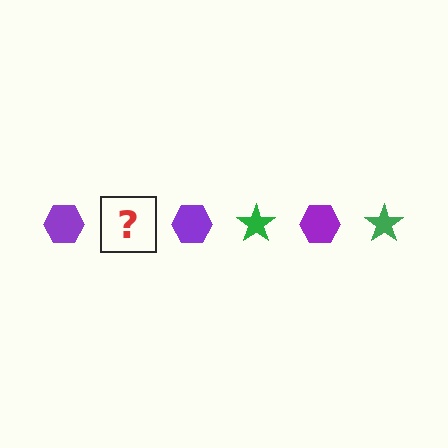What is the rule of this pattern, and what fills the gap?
The rule is that the pattern alternates between purple hexagon and green star. The gap should be filled with a green star.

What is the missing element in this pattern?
The missing element is a green star.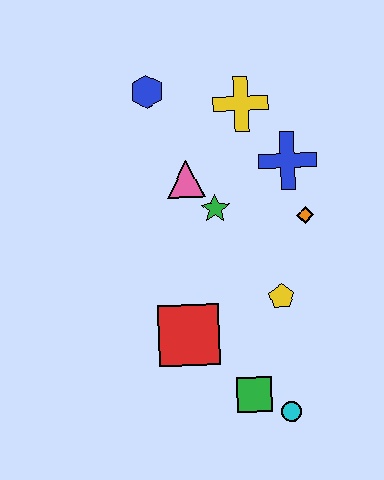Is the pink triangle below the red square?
No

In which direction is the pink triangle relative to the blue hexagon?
The pink triangle is below the blue hexagon.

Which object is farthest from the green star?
The cyan circle is farthest from the green star.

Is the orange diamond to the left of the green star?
No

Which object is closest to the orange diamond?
The blue cross is closest to the orange diamond.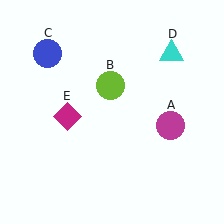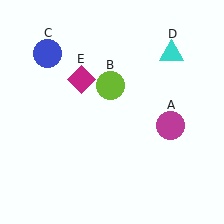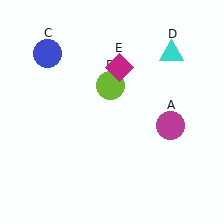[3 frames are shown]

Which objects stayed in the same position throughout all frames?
Magenta circle (object A) and lime circle (object B) and blue circle (object C) and cyan triangle (object D) remained stationary.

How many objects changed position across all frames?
1 object changed position: magenta diamond (object E).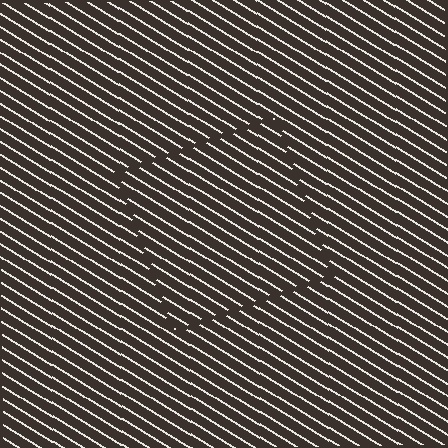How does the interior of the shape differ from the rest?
The interior of the shape contains the same grating, shifted by half a period — the contour is defined by the phase discontinuity where line-ends from the inner and outer gratings abut.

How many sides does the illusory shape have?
4 sides — the line-ends trace a square.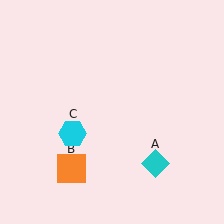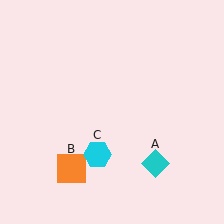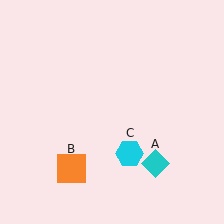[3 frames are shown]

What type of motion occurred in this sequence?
The cyan hexagon (object C) rotated counterclockwise around the center of the scene.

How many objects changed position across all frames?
1 object changed position: cyan hexagon (object C).